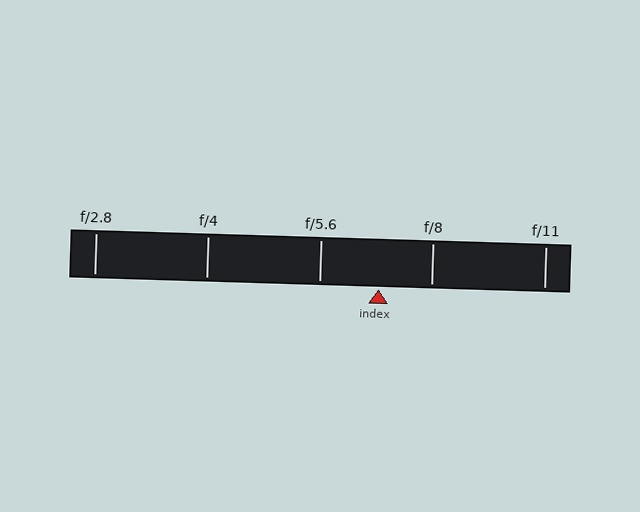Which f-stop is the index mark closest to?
The index mark is closest to f/8.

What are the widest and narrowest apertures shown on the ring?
The widest aperture shown is f/2.8 and the narrowest is f/11.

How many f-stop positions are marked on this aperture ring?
There are 5 f-stop positions marked.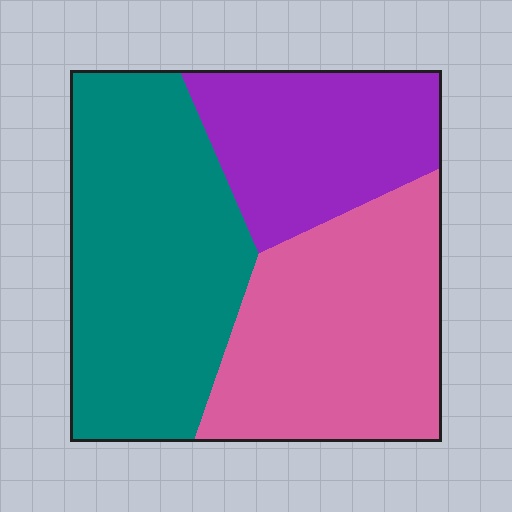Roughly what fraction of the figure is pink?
Pink covers around 35% of the figure.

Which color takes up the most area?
Teal, at roughly 40%.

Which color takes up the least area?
Purple, at roughly 25%.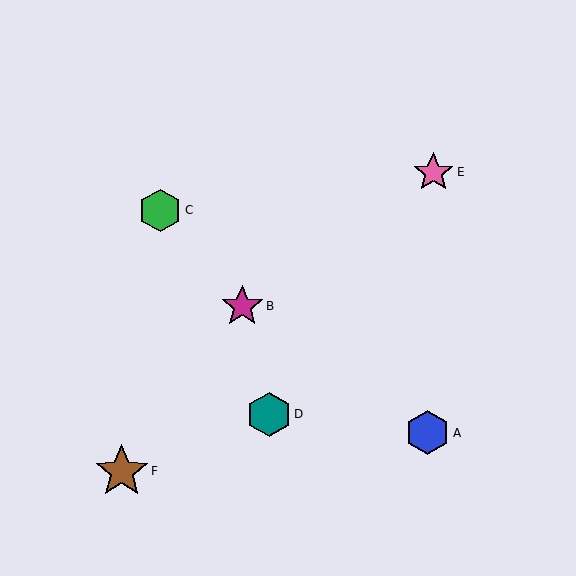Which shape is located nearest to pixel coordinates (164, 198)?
The green hexagon (labeled C) at (160, 210) is nearest to that location.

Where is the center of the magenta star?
The center of the magenta star is at (242, 306).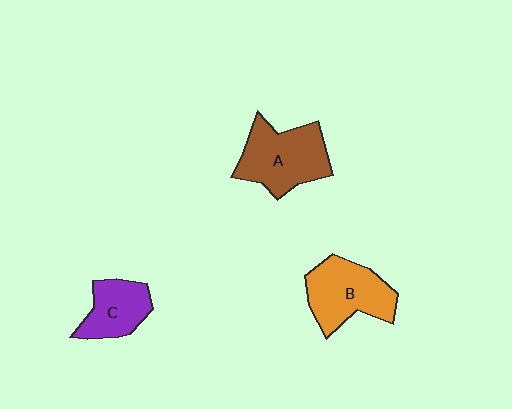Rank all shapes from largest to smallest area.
From largest to smallest: A (brown), B (orange), C (purple).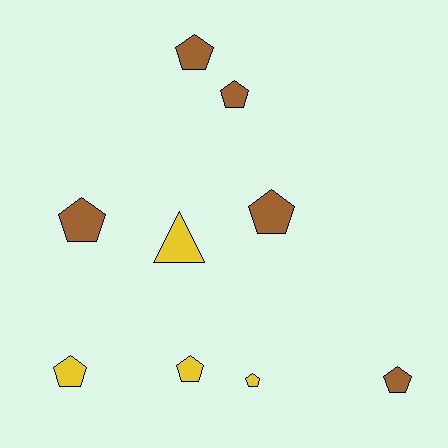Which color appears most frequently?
Brown, with 5 objects.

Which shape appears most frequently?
Pentagon, with 8 objects.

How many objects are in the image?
There are 9 objects.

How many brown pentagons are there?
There are 5 brown pentagons.